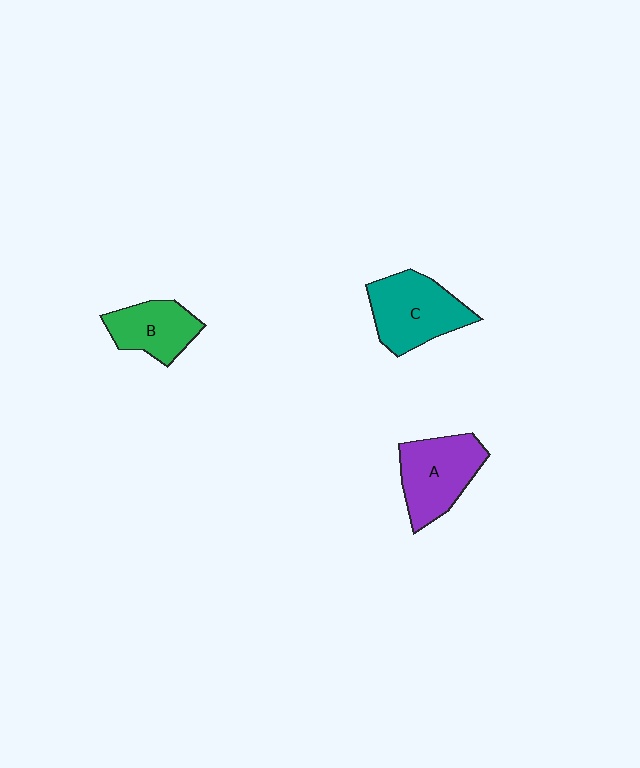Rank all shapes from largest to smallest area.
From largest to smallest: C (teal), A (purple), B (green).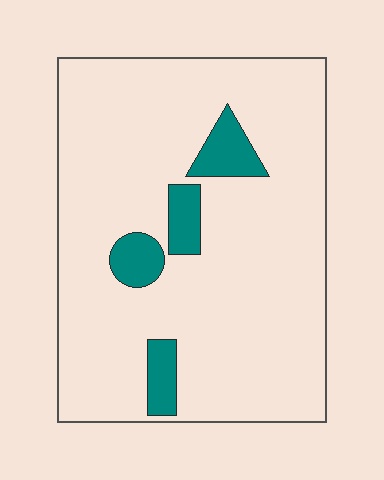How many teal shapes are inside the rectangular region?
4.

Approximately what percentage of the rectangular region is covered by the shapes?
Approximately 10%.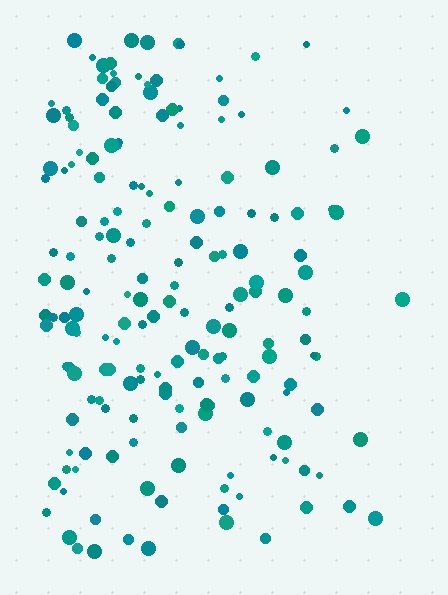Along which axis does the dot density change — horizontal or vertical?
Horizontal.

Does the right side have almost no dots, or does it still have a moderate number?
Still a moderate number, just noticeably fewer than the left.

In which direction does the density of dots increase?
From right to left, with the left side densest.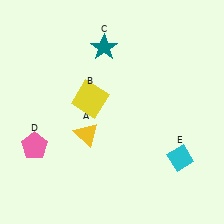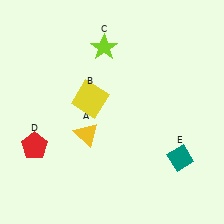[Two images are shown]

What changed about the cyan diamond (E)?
In Image 1, E is cyan. In Image 2, it changed to teal.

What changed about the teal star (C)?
In Image 1, C is teal. In Image 2, it changed to lime.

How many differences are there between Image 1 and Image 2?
There are 3 differences between the two images.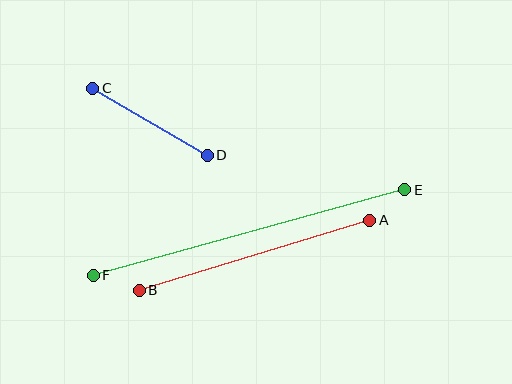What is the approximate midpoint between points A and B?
The midpoint is at approximately (254, 255) pixels.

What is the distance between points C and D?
The distance is approximately 133 pixels.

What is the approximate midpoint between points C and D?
The midpoint is at approximately (150, 122) pixels.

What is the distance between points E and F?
The distance is approximately 323 pixels.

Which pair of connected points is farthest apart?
Points E and F are farthest apart.